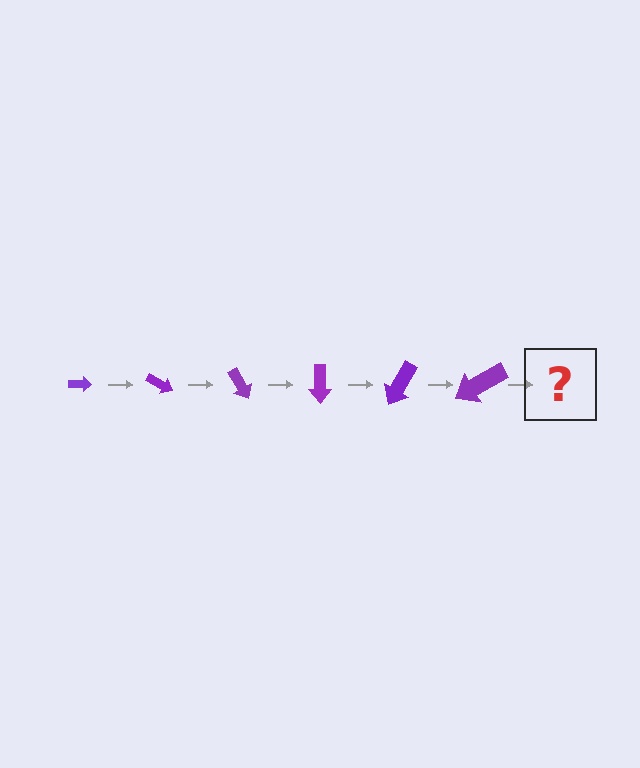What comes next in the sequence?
The next element should be an arrow, larger than the previous one and rotated 180 degrees from the start.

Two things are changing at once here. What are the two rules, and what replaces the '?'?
The two rules are that the arrow grows larger each step and it rotates 30 degrees each step. The '?' should be an arrow, larger than the previous one and rotated 180 degrees from the start.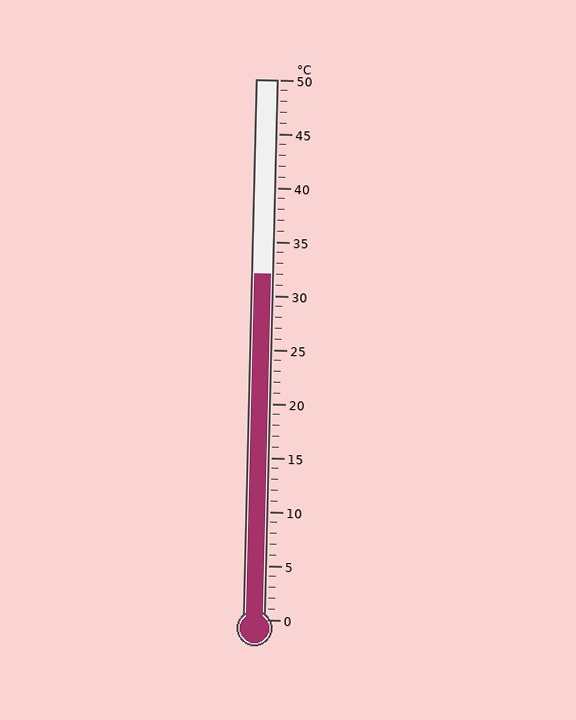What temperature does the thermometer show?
The thermometer shows approximately 32°C.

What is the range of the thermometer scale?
The thermometer scale ranges from 0°C to 50°C.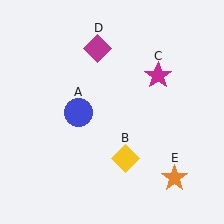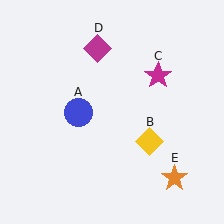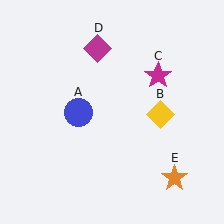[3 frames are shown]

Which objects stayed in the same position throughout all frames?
Blue circle (object A) and magenta star (object C) and magenta diamond (object D) and orange star (object E) remained stationary.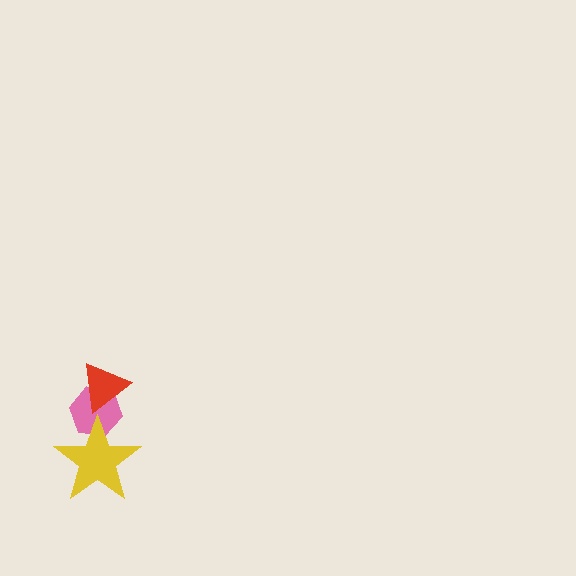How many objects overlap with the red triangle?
1 object overlaps with the red triangle.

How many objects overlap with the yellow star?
1 object overlaps with the yellow star.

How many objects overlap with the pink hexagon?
2 objects overlap with the pink hexagon.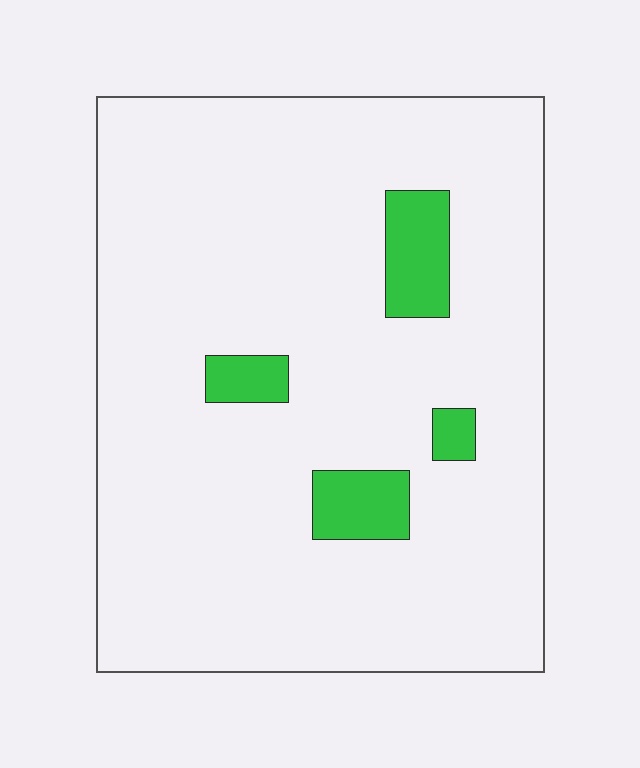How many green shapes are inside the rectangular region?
4.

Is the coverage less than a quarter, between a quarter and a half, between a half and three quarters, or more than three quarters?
Less than a quarter.